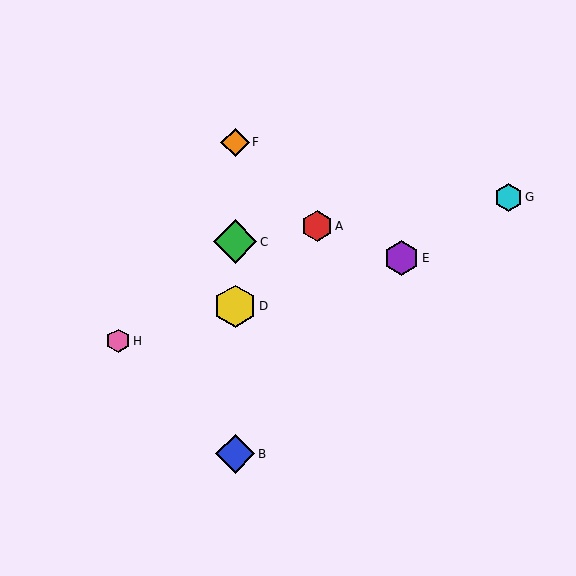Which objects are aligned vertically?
Objects B, C, D, F are aligned vertically.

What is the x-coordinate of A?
Object A is at x≈317.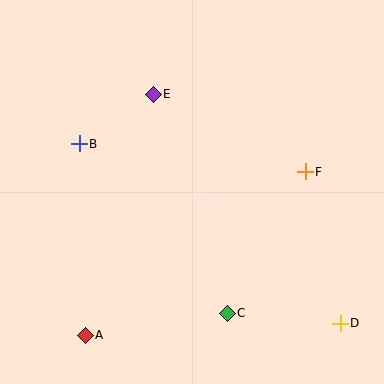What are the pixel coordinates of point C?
Point C is at (227, 313).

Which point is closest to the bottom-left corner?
Point A is closest to the bottom-left corner.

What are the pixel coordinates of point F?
Point F is at (305, 172).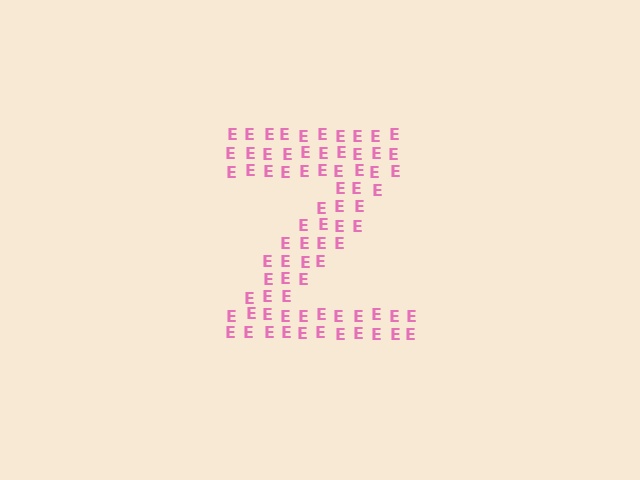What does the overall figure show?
The overall figure shows the letter Z.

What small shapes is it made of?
It is made of small letter E's.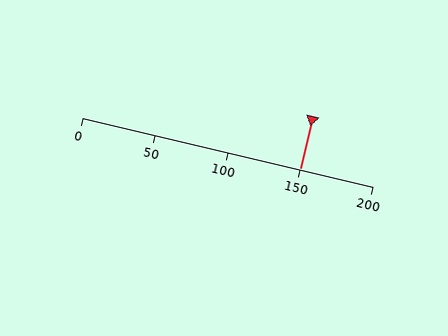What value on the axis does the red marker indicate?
The marker indicates approximately 150.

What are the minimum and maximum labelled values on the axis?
The axis runs from 0 to 200.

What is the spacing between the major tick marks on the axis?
The major ticks are spaced 50 apart.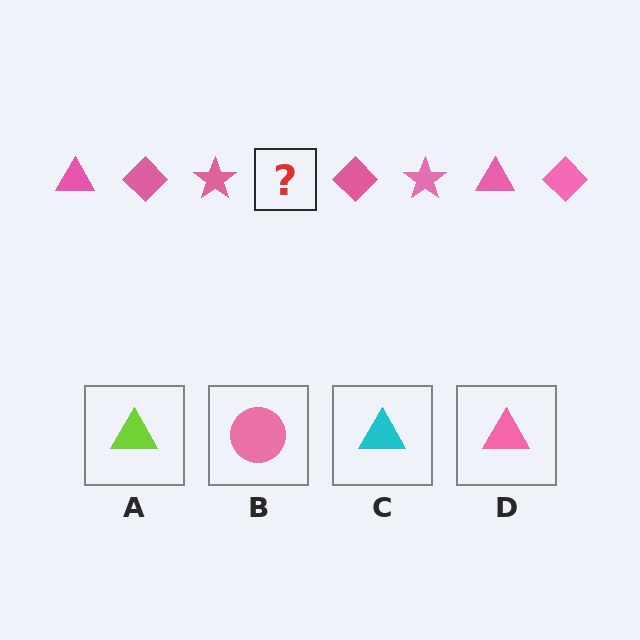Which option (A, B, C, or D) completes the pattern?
D.